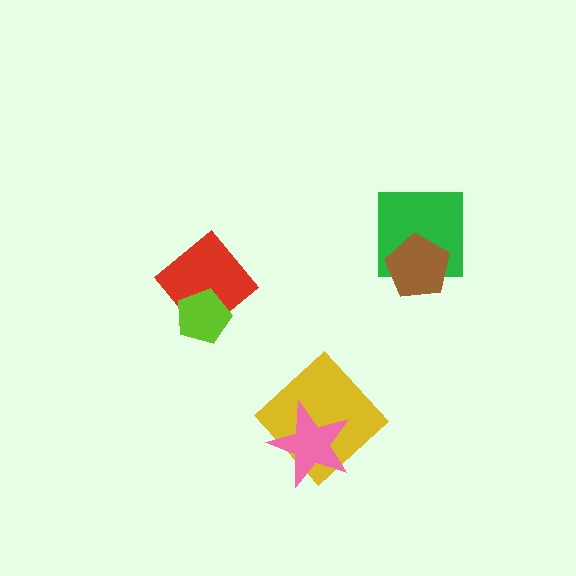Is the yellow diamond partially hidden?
Yes, it is partially covered by another shape.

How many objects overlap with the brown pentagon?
1 object overlaps with the brown pentagon.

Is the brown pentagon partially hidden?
No, no other shape covers it.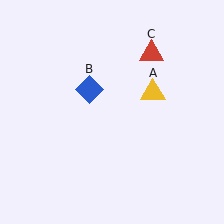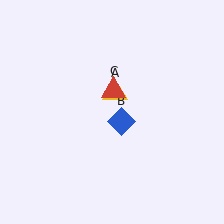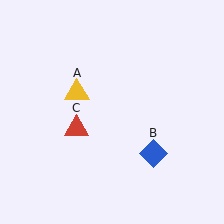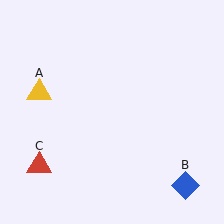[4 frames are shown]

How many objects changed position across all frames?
3 objects changed position: yellow triangle (object A), blue diamond (object B), red triangle (object C).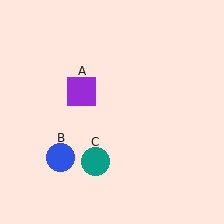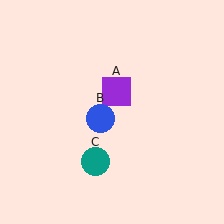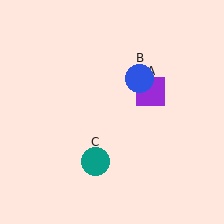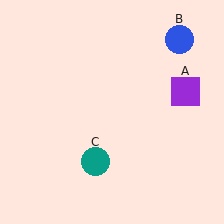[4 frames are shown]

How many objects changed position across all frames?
2 objects changed position: purple square (object A), blue circle (object B).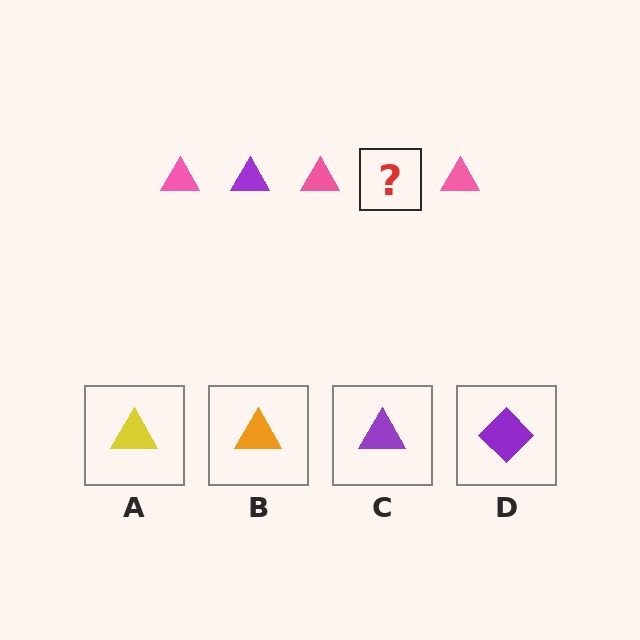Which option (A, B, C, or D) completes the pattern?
C.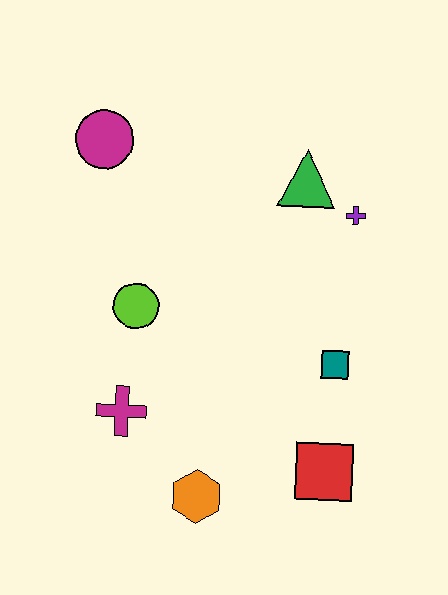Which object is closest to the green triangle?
The purple cross is closest to the green triangle.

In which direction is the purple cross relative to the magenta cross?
The purple cross is to the right of the magenta cross.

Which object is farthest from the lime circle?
The red square is farthest from the lime circle.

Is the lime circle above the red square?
Yes